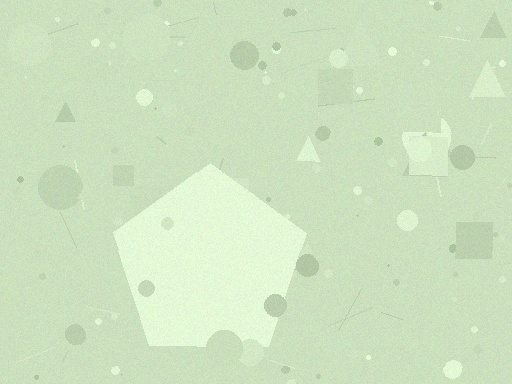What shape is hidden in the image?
A pentagon is hidden in the image.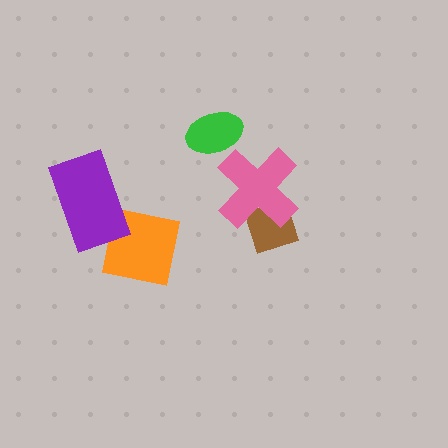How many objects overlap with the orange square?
1 object overlaps with the orange square.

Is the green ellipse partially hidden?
No, no other shape covers it.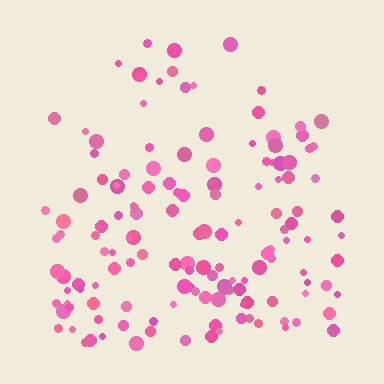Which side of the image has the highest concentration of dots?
The bottom.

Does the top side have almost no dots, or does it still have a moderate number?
Still a moderate number, just noticeably fewer than the bottom.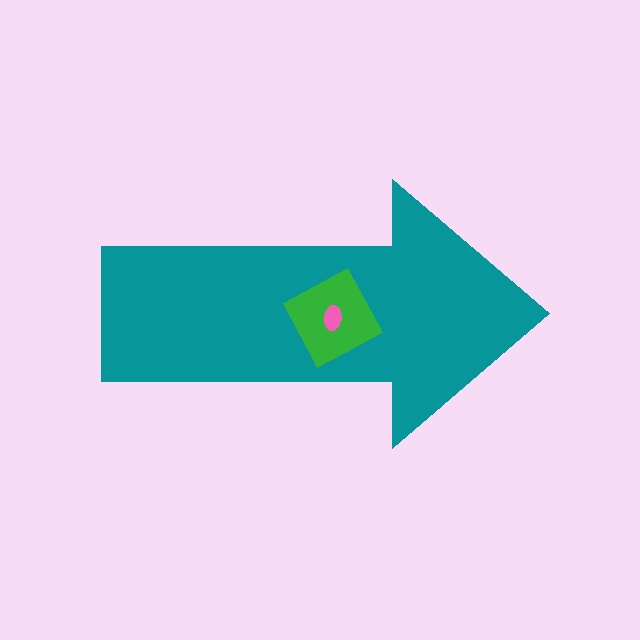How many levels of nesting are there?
3.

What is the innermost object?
The pink ellipse.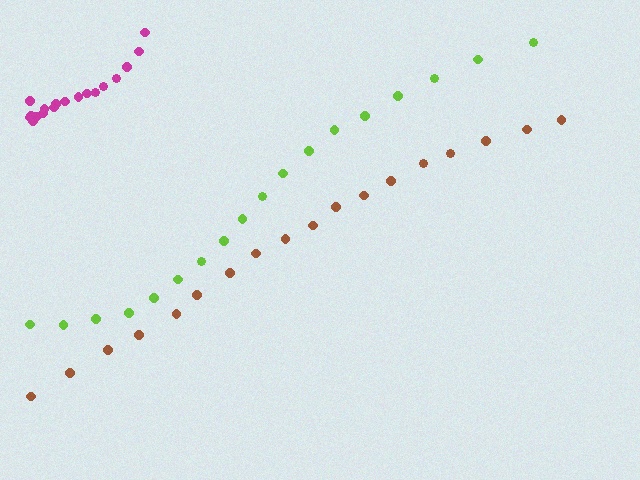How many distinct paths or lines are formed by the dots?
There are 3 distinct paths.